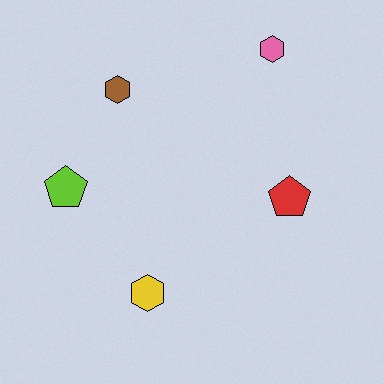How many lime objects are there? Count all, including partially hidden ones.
There is 1 lime object.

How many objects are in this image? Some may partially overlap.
There are 5 objects.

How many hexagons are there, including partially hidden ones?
There are 3 hexagons.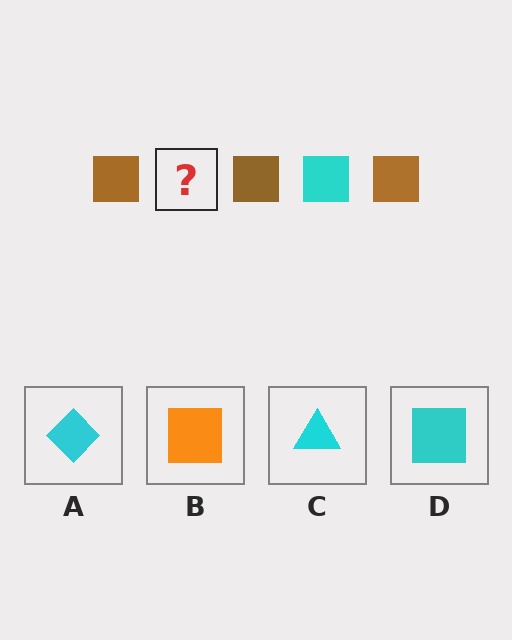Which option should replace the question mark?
Option D.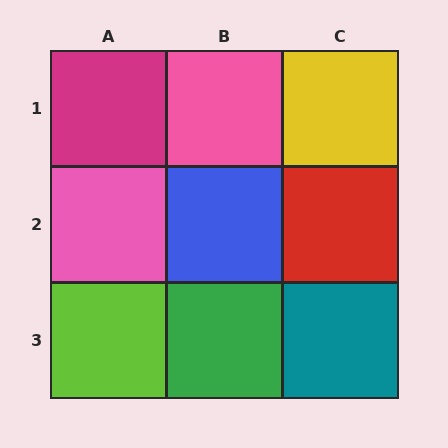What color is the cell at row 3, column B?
Green.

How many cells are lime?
1 cell is lime.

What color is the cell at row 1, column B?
Pink.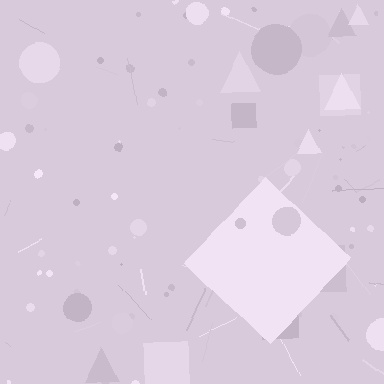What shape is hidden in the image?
A diamond is hidden in the image.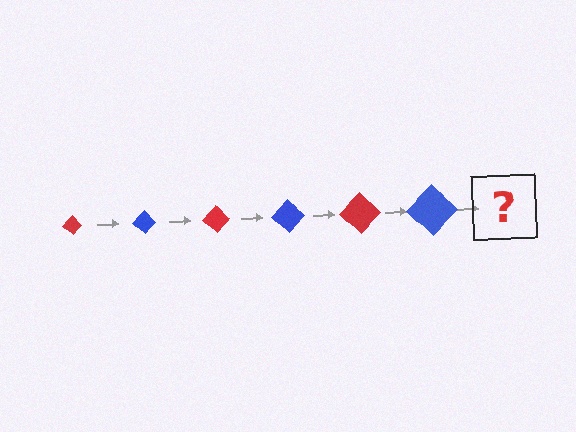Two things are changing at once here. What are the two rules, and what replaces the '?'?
The two rules are that the diamond grows larger each step and the color cycles through red and blue. The '?' should be a red diamond, larger than the previous one.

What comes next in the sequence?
The next element should be a red diamond, larger than the previous one.